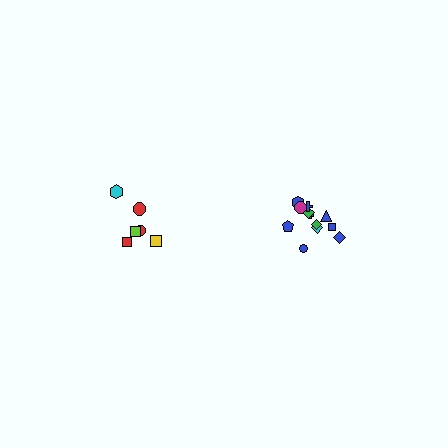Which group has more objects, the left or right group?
The right group.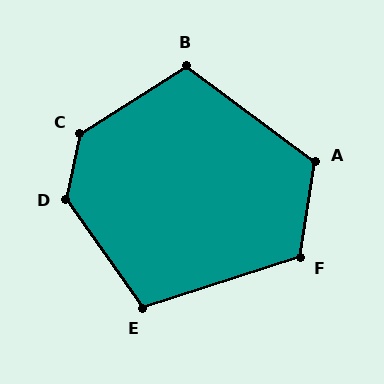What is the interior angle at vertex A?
Approximately 118 degrees (obtuse).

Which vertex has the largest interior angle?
C, at approximately 135 degrees.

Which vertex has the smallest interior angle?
E, at approximately 107 degrees.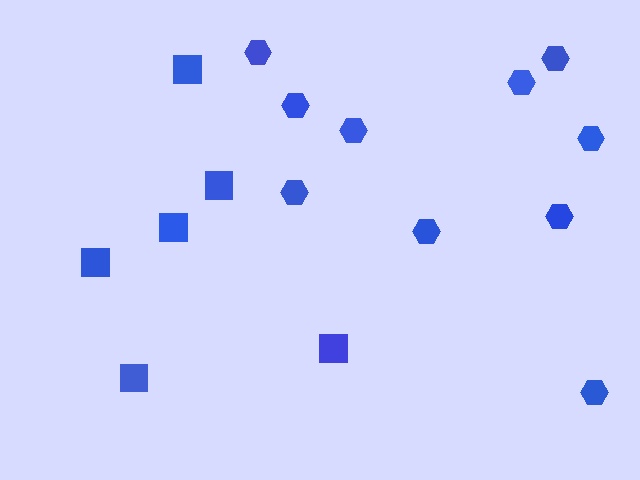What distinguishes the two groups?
There are 2 groups: one group of hexagons (10) and one group of squares (6).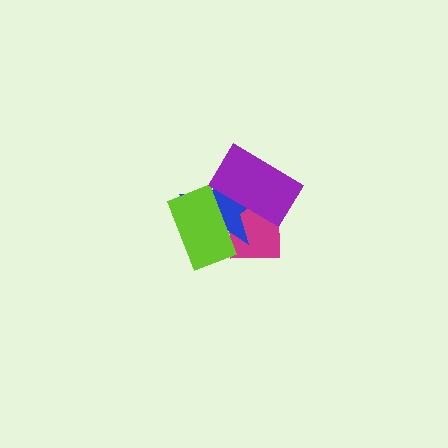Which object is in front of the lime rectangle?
The purple rectangle is in front of the lime rectangle.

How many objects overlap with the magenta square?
3 objects overlap with the magenta square.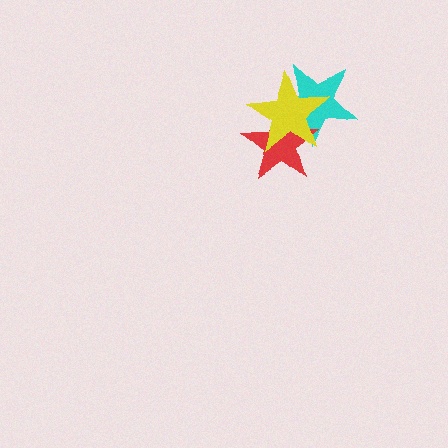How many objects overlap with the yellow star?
2 objects overlap with the yellow star.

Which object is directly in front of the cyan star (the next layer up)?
The red star is directly in front of the cyan star.